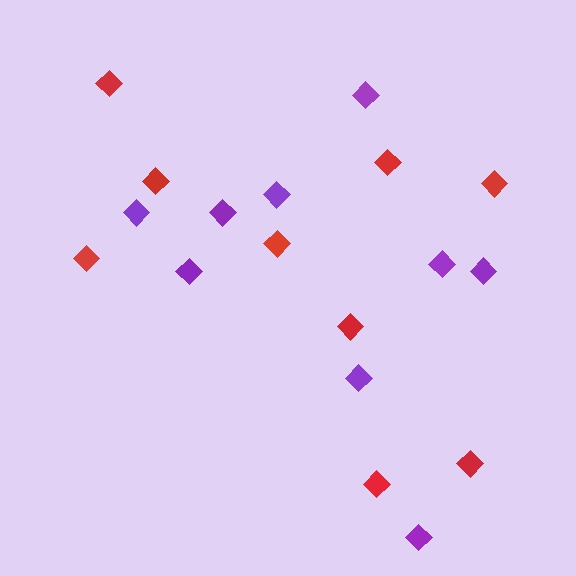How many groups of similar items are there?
There are 2 groups: one group of red diamonds (9) and one group of purple diamonds (9).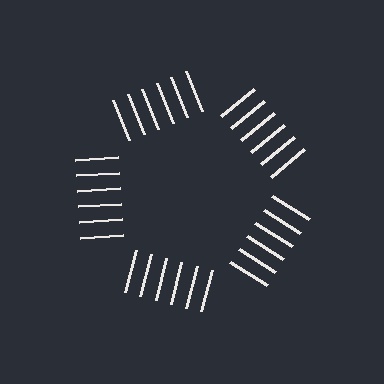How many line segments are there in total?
30 — 6 along each of the 5 edges.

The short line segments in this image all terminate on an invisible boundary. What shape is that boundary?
An illusory pentagon — the line segments terminate on its edges but no continuous stroke is drawn.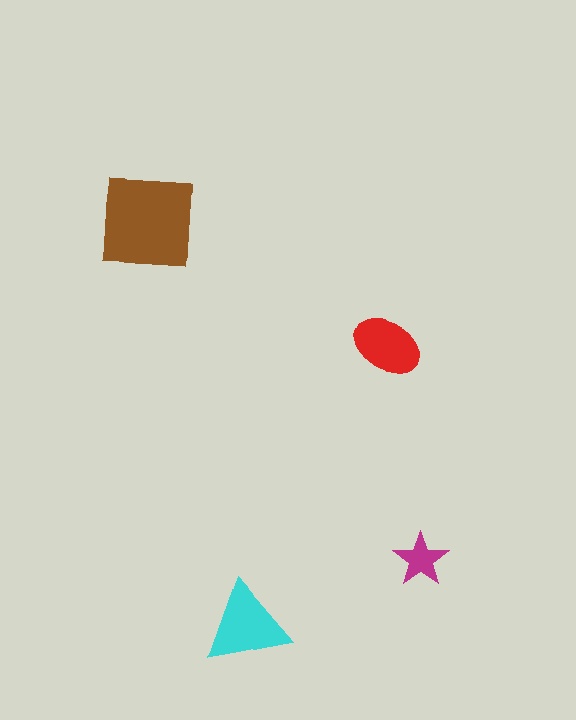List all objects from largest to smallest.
The brown square, the cyan triangle, the red ellipse, the magenta star.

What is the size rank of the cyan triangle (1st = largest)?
2nd.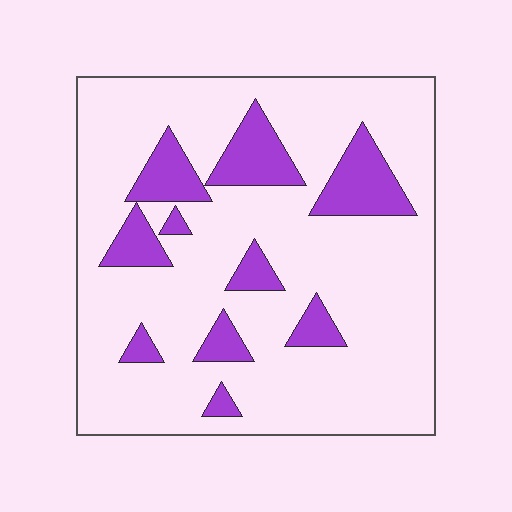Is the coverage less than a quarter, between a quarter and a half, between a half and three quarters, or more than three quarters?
Less than a quarter.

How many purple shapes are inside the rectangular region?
10.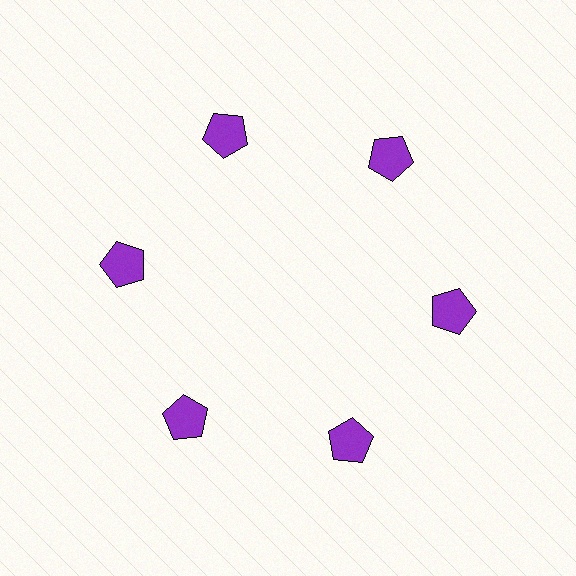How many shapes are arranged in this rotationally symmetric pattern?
There are 6 shapes, arranged in 6 groups of 1.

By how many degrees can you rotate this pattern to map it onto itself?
The pattern maps onto itself every 60 degrees of rotation.